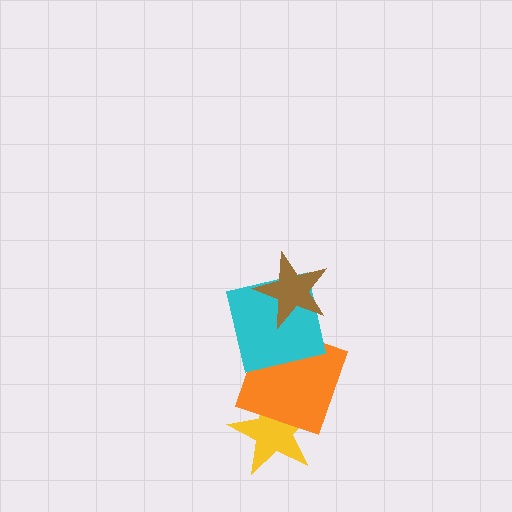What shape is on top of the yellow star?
The orange square is on top of the yellow star.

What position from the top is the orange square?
The orange square is 3rd from the top.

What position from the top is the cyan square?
The cyan square is 2nd from the top.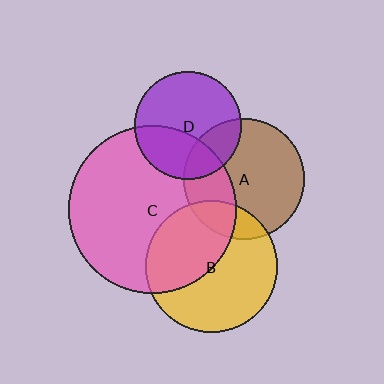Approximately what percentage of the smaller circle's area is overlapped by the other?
Approximately 35%.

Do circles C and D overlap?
Yes.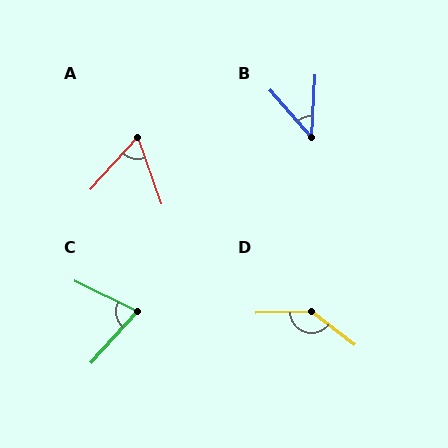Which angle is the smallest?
B, at approximately 44 degrees.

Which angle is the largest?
D, at approximately 141 degrees.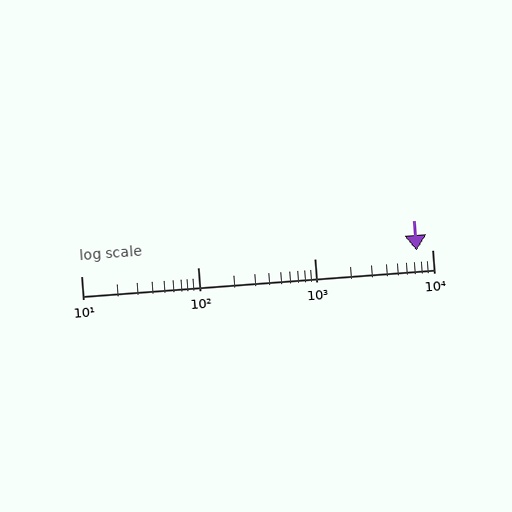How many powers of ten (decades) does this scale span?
The scale spans 3 decades, from 10 to 10000.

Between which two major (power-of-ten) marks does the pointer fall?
The pointer is between 1000 and 10000.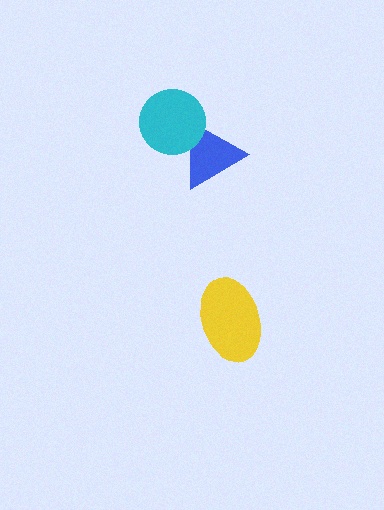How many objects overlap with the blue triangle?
1 object overlaps with the blue triangle.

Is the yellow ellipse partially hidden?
No, no other shape covers it.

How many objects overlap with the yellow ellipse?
0 objects overlap with the yellow ellipse.